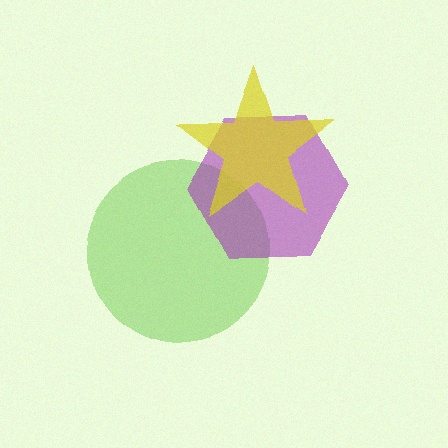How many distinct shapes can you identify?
There are 3 distinct shapes: a lime circle, a purple hexagon, a yellow star.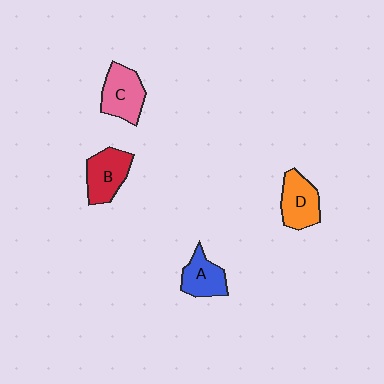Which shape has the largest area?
Shape C (pink).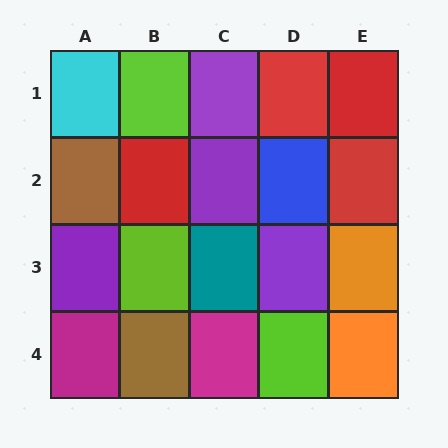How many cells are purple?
4 cells are purple.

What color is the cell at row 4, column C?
Magenta.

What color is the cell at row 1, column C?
Purple.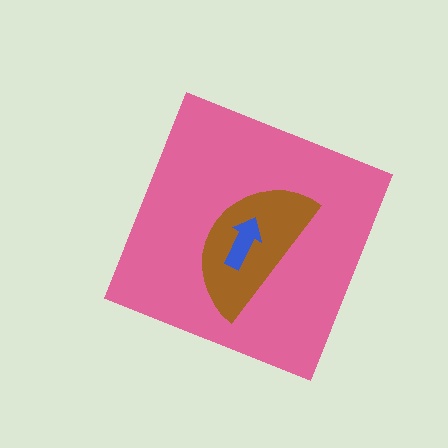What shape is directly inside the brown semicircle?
The blue arrow.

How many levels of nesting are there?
3.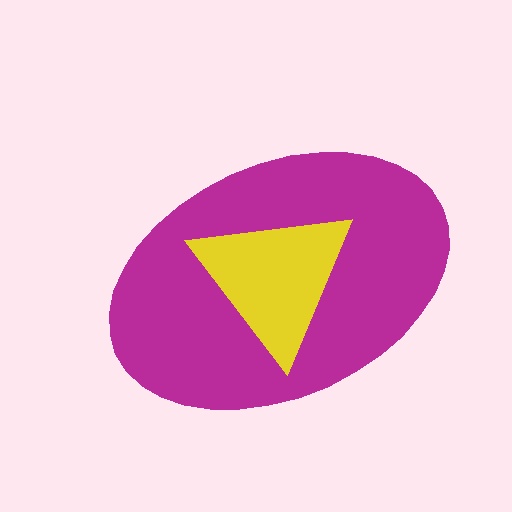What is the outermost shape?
The magenta ellipse.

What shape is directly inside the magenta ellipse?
The yellow triangle.